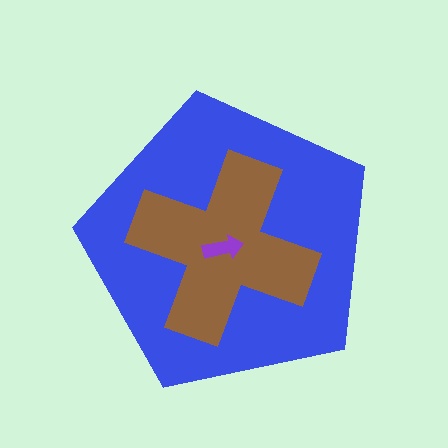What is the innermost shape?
The purple arrow.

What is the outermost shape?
The blue pentagon.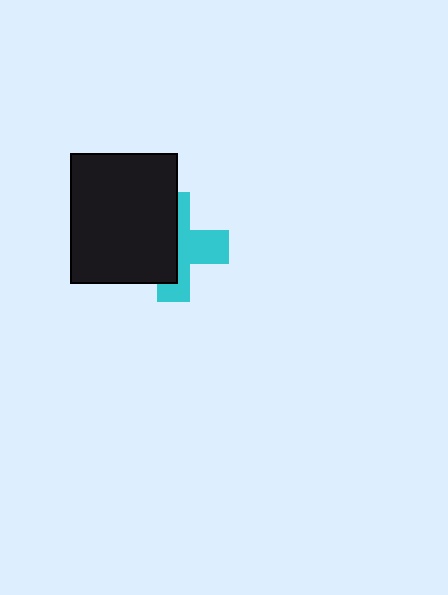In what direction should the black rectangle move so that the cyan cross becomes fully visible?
The black rectangle should move left. That is the shortest direction to clear the overlap and leave the cyan cross fully visible.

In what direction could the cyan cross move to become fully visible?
The cyan cross could move right. That would shift it out from behind the black rectangle entirely.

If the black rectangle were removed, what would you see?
You would see the complete cyan cross.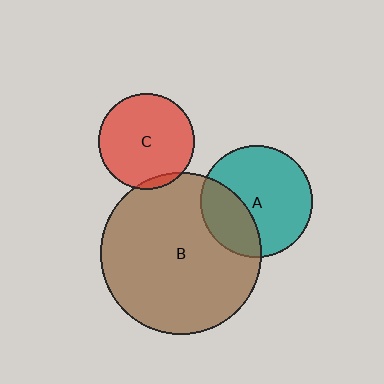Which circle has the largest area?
Circle B (brown).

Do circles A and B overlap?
Yes.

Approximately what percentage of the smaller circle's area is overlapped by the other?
Approximately 30%.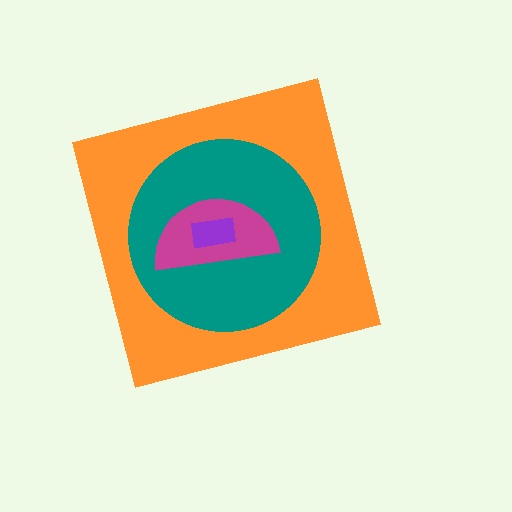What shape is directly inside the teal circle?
The magenta semicircle.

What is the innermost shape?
The purple rectangle.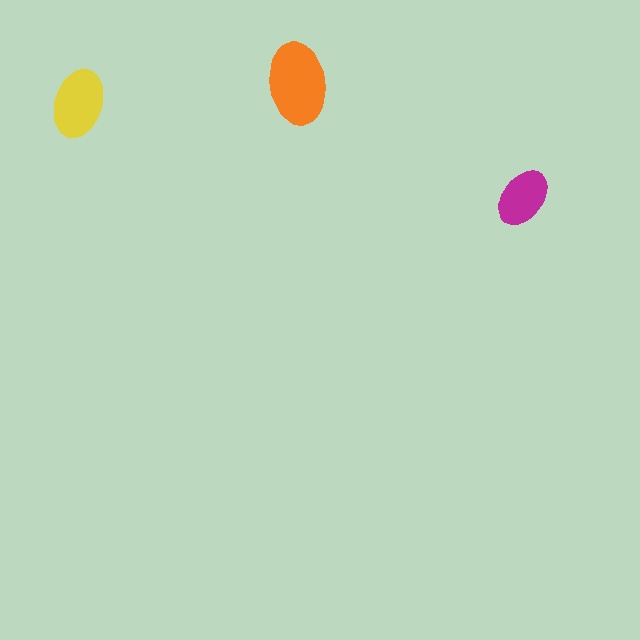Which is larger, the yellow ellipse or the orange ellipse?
The orange one.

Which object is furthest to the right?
The magenta ellipse is rightmost.